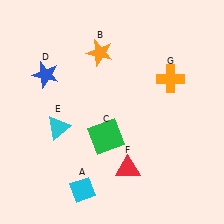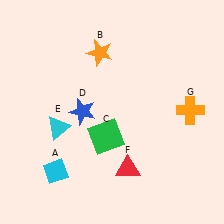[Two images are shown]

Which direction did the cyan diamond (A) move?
The cyan diamond (A) moved left.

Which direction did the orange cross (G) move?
The orange cross (G) moved down.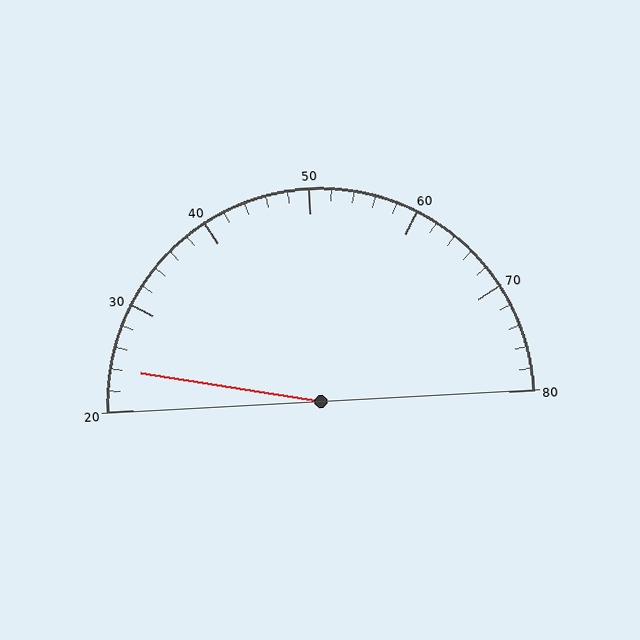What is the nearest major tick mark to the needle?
The nearest major tick mark is 20.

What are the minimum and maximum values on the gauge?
The gauge ranges from 20 to 80.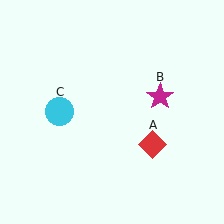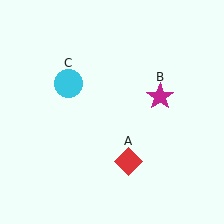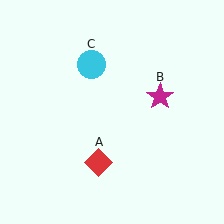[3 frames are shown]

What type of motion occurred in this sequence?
The red diamond (object A), cyan circle (object C) rotated clockwise around the center of the scene.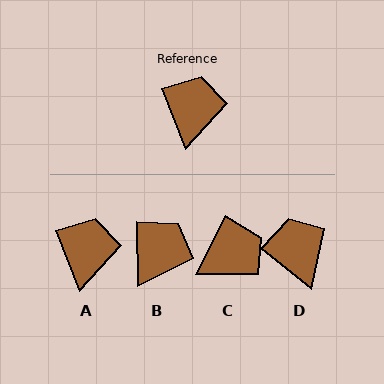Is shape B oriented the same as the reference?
No, it is off by about 21 degrees.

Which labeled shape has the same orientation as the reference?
A.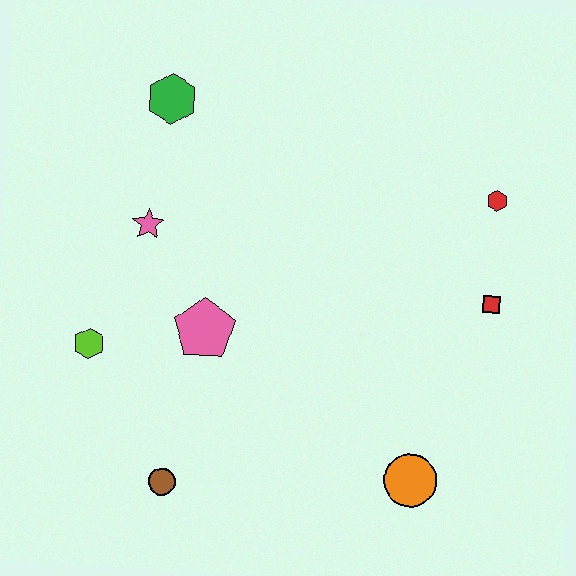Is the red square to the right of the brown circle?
Yes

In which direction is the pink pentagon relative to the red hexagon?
The pink pentagon is to the left of the red hexagon.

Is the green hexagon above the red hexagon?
Yes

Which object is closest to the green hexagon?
The pink star is closest to the green hexagon.